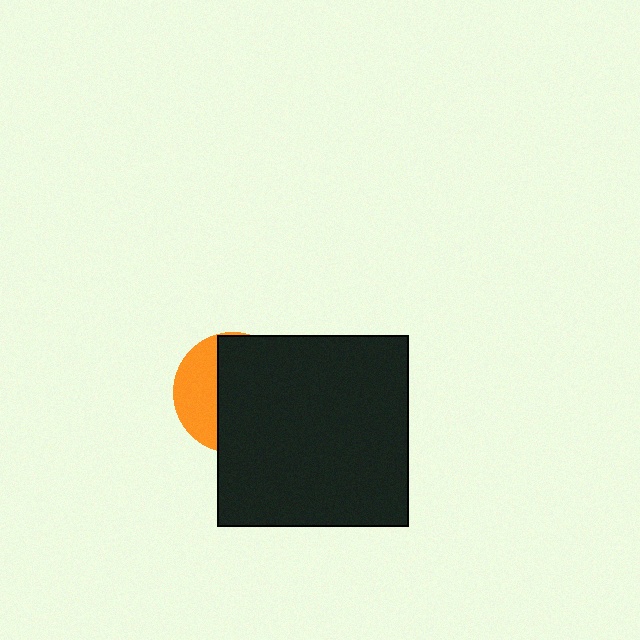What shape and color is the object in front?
The object in front is a black square.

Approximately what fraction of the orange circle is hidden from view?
Roughly 65% of the orange circle is hidden behind the black square.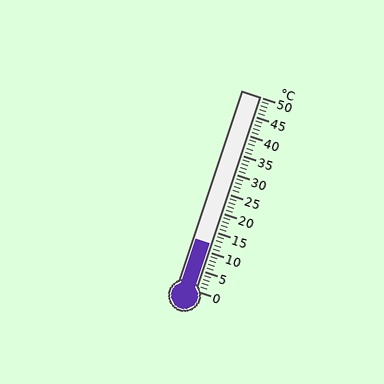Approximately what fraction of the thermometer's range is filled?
The thermometer is filled to approximately 25% of its range.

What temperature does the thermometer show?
The thermometer shows approximately 12°C.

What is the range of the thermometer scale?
The thermometer scale ranges from 0°C to 50°C.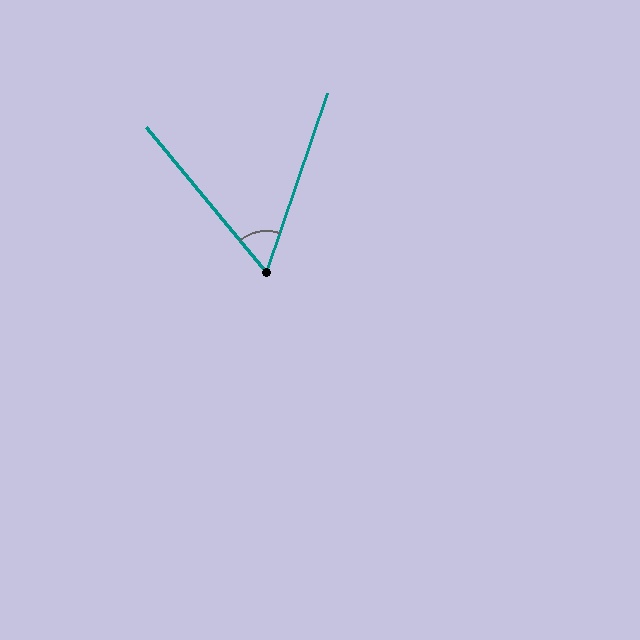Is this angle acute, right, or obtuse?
It is acute.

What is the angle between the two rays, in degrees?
Approximately 58 degrees.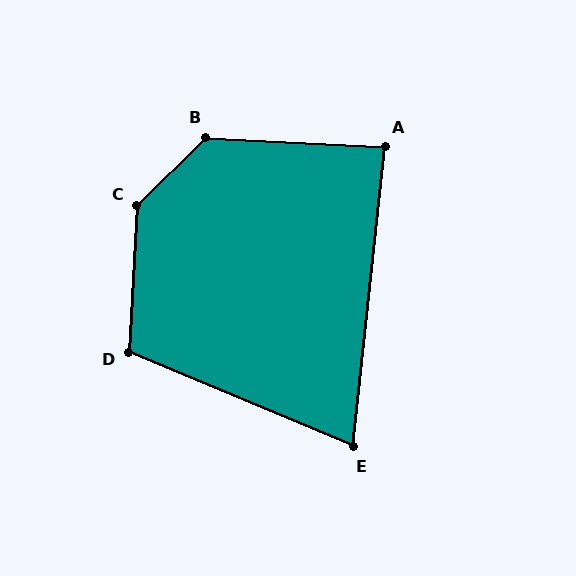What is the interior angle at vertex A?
Approximately 87 degrees (approximately right).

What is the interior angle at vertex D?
Approximately 109 degrees (obtuse).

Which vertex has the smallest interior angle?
E, at approximately 73 degrees.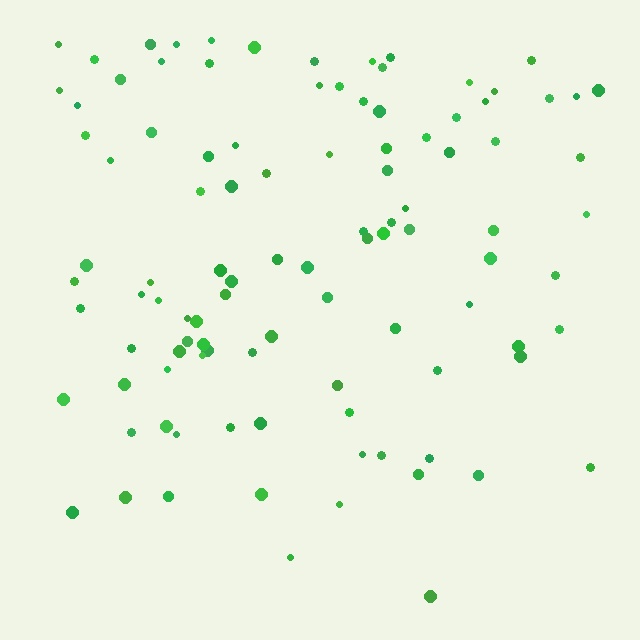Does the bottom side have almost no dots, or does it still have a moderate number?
Still a moderate number, just noticeably fewer than the top.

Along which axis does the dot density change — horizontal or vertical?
Vertical.